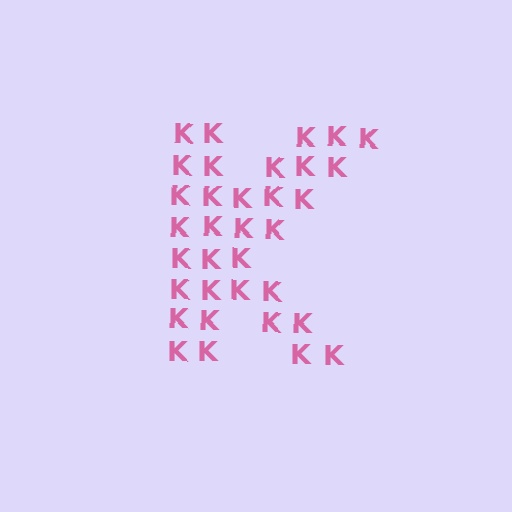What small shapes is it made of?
It is made of small letter K's.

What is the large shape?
The large shape is the letter K.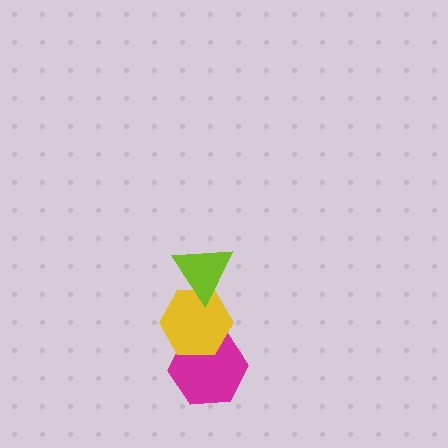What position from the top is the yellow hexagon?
The yellow hexagon is 2nd from the top.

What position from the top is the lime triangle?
The lime triangle is 1st from the top.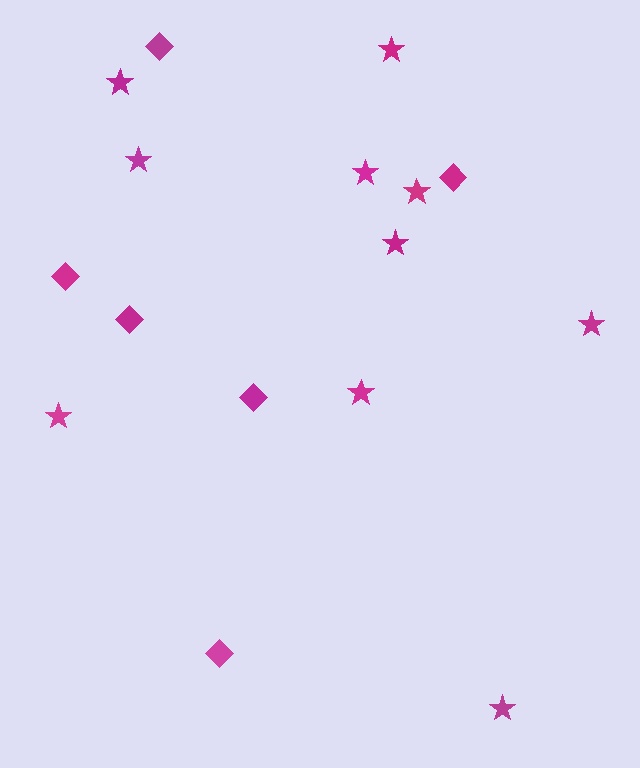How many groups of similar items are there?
There are 2 groups: one group of diamonds (6) and one group of stars (10).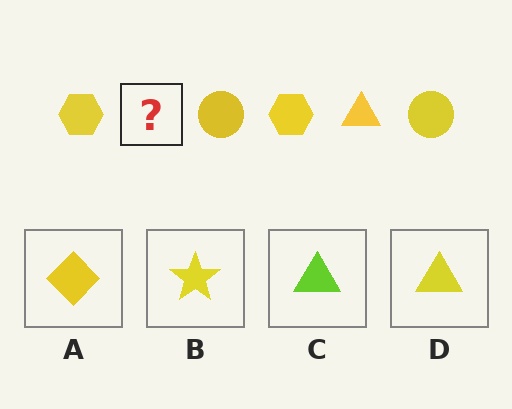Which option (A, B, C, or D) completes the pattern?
D.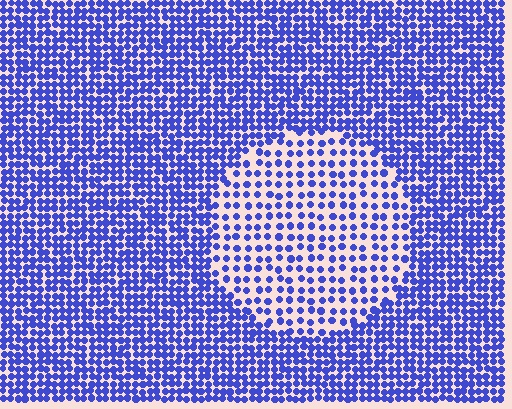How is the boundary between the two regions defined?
The boundary is defined by a change in element density (approximately 2.1x ratio). All elements are the same color, size, and shape.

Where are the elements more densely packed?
The elements are more densely packed outside the circle boundary.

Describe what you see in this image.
The image contains small blue elements arranged at two different densities. A circle-shaped region is visible where the elements are less densely packed than the surrounding area.